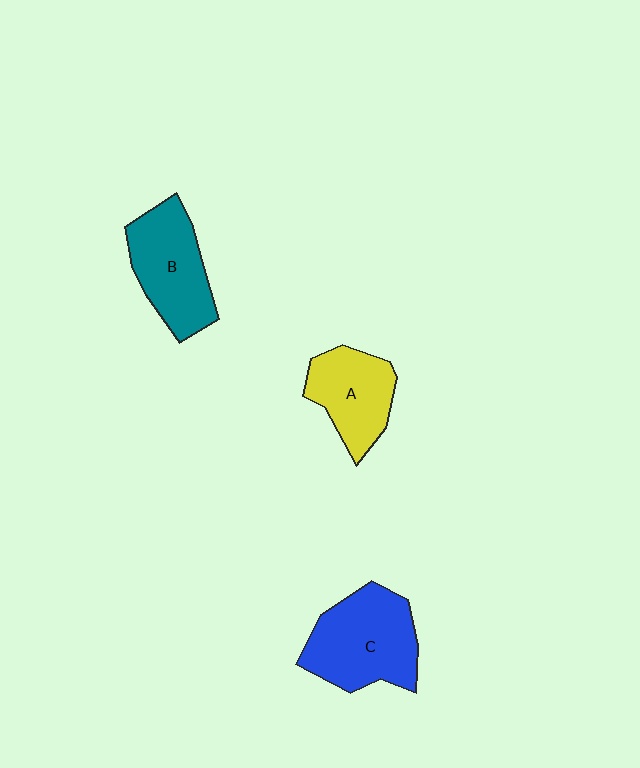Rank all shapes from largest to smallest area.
From largest to smallest: C (blue), B (teal), A (yellow).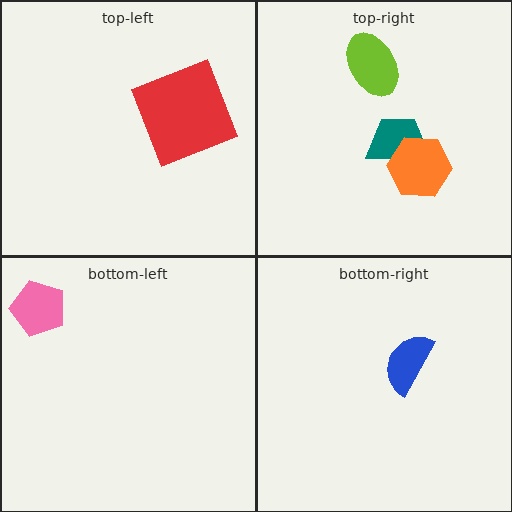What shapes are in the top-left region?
The red square.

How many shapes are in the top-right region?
3.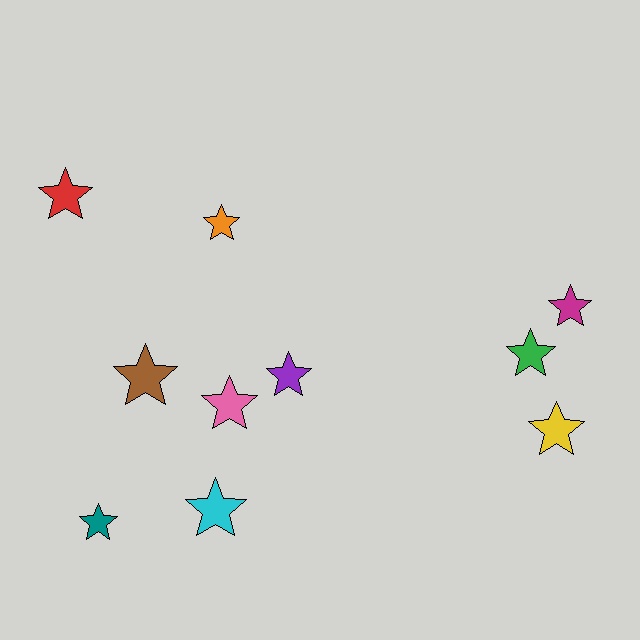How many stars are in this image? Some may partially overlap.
There are 10 stars.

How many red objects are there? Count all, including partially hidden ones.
There is 1 red object.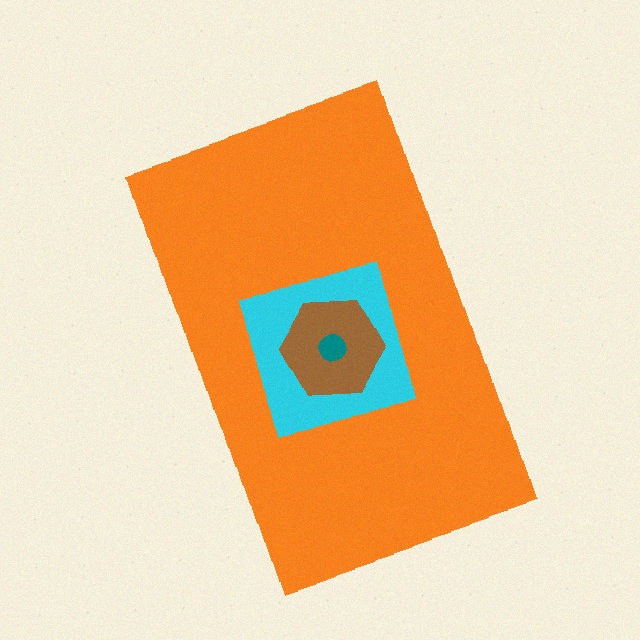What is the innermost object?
The teal circle.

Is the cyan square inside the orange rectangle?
Yes.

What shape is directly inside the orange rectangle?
The cyan square.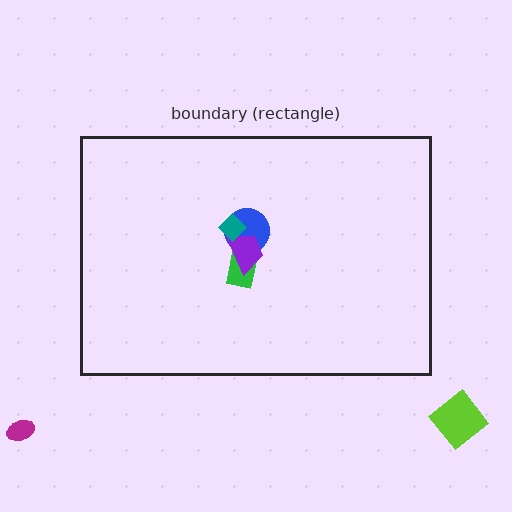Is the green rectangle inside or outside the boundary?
Inside.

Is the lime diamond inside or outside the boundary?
Outside.